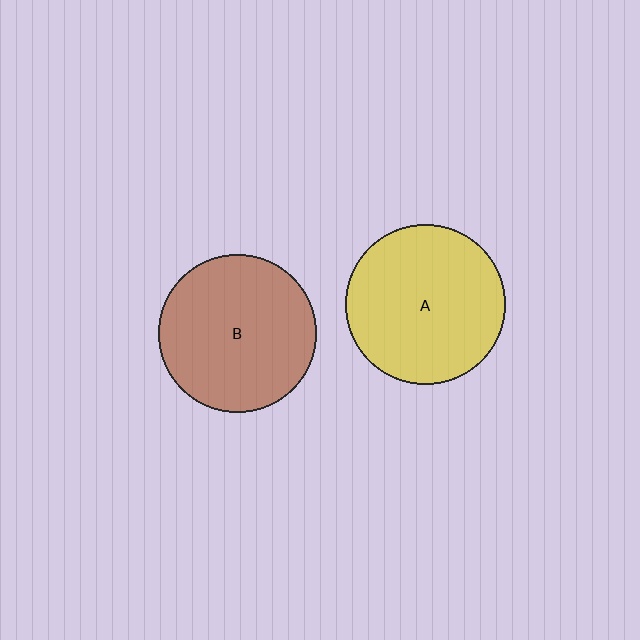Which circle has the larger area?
Circle A (yellow).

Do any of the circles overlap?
No, none of the circles overlap.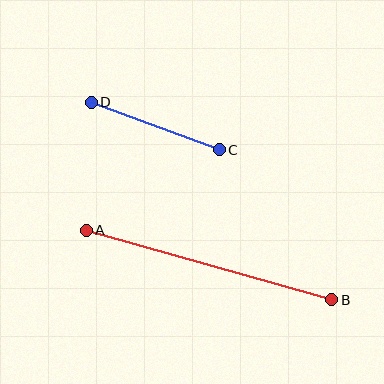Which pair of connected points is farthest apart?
Points A and B are farthest apart.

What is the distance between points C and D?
The distance is approximately 136 pixels.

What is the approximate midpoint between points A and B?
The midpoint is at approximately (209, 265) pixels.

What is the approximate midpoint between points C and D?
The midpoint is at approximately (155, 126) pixels.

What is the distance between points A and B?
The distance is approximately 255 pixels.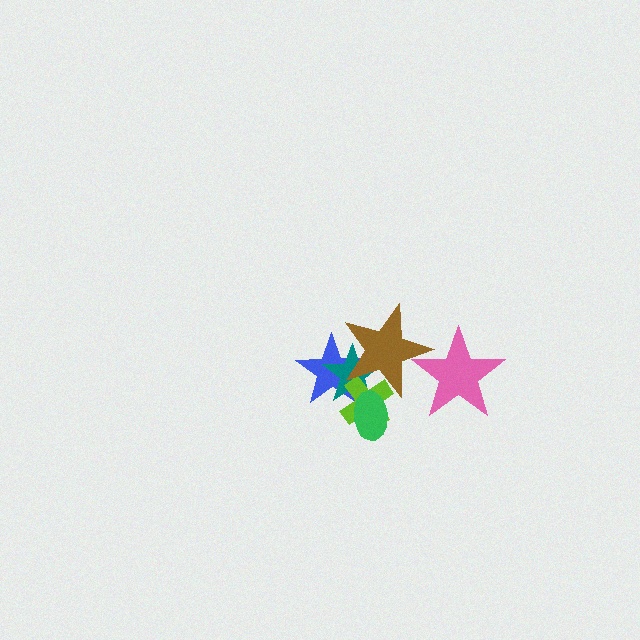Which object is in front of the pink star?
The brown star is in front of the pink star.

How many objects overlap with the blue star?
3 objects overlap with the blue star.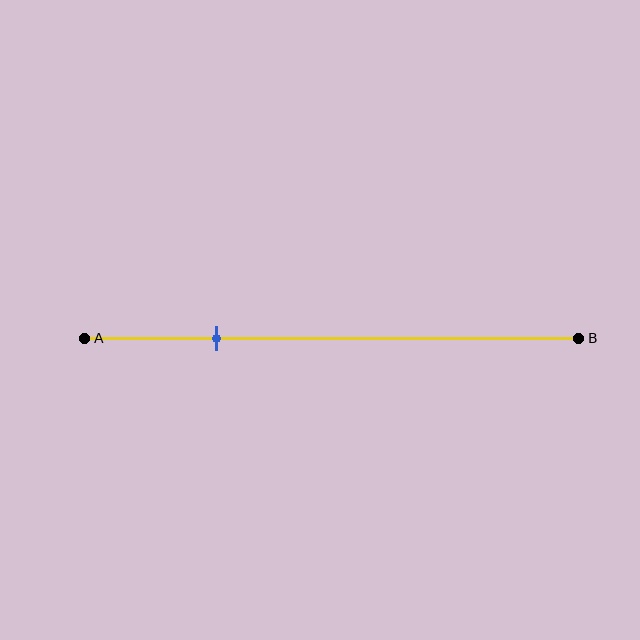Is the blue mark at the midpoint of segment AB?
No, the mark is at about 25% from A, not at the 50% midpoint.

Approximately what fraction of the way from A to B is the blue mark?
The blue mark is approximately 25% of the way from A to B.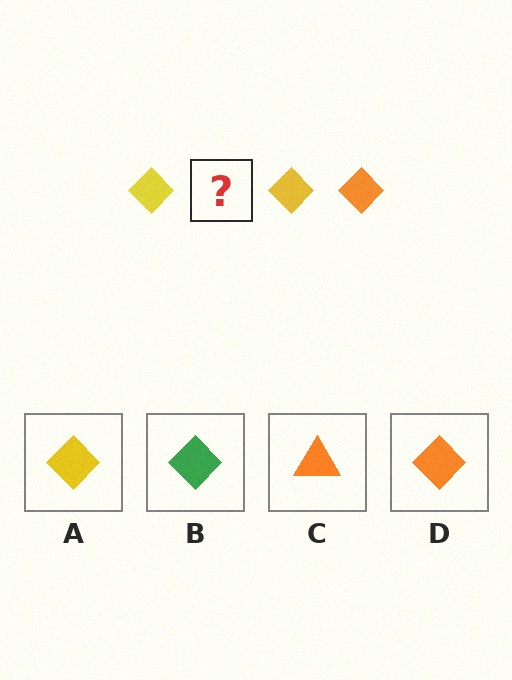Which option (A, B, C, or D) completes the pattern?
D.